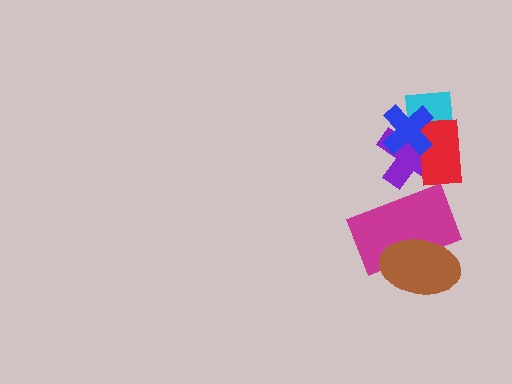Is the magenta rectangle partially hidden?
Yes, it is partially covered by another shape.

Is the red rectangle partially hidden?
Yes, it is partially covered by another shape.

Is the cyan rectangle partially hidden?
Yes, it is partially covered by another shape.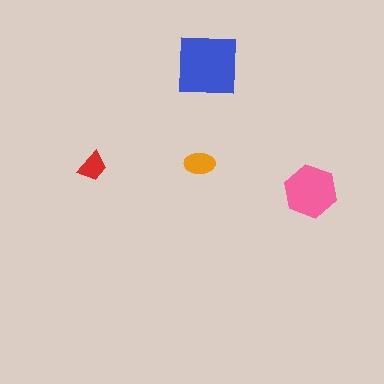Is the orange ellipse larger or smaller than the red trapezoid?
Larger.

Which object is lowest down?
The pink hexagon is bottommost.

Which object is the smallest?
The red trapezoid.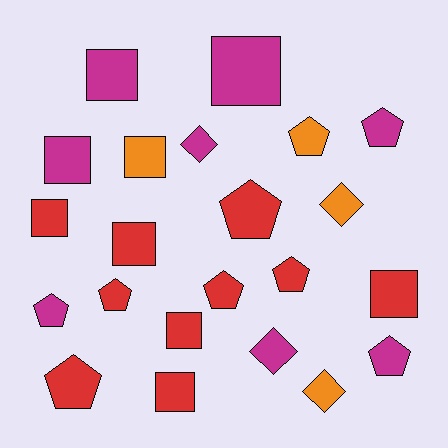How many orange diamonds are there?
There are 2 orange diamonds.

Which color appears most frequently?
Red, with 10 objects.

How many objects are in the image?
There are 22 objects.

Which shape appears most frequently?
Square, with 9 objects.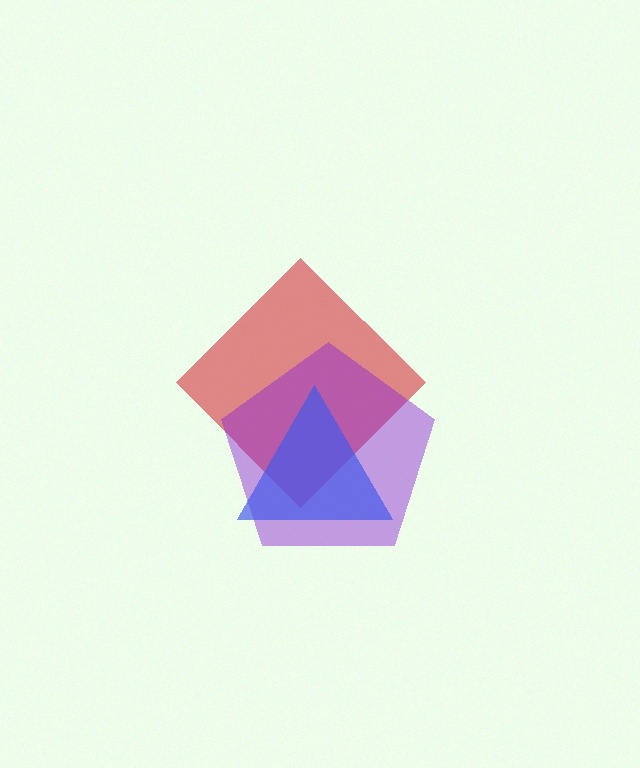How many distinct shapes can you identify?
There are 3 distinct shapes: a red diamond, a purple pentagon, a blue triangle.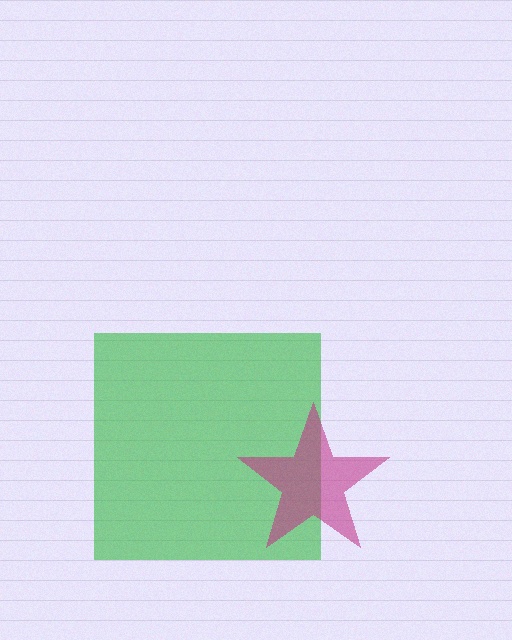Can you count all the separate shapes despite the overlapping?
Yes, there are 2 separate shapes.